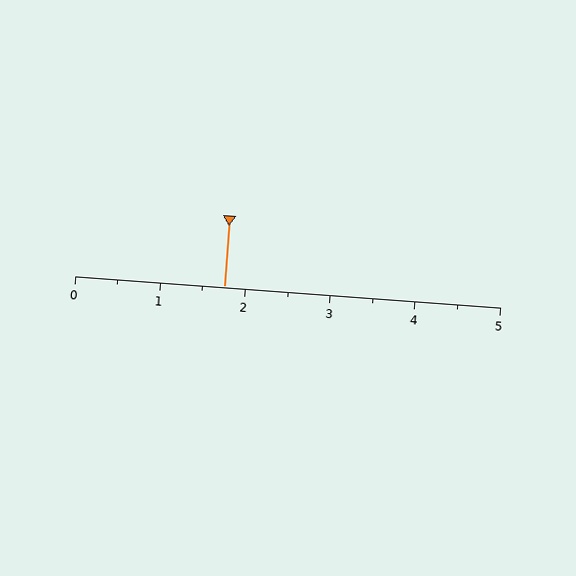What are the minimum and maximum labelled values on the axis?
The axis runs from 0 to 5.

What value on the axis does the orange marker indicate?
The marker indicates approximately 1.8.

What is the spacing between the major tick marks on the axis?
The major ticks are spaced 1 apart.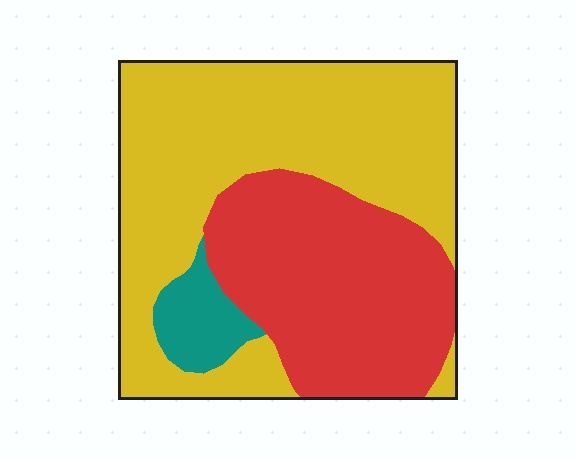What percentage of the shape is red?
Red takes up between a third and a half of the shape.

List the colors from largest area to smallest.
From largest to smallest: yellow, red, teal.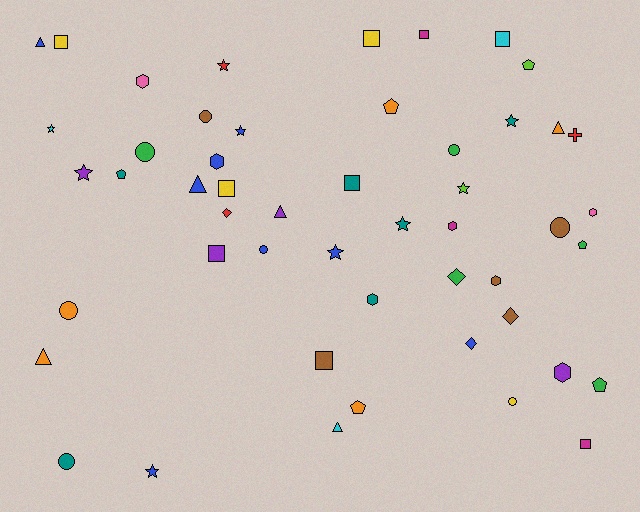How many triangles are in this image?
There are 6 triangles.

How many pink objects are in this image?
There are 2 pink objects.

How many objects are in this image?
There are 50 objects.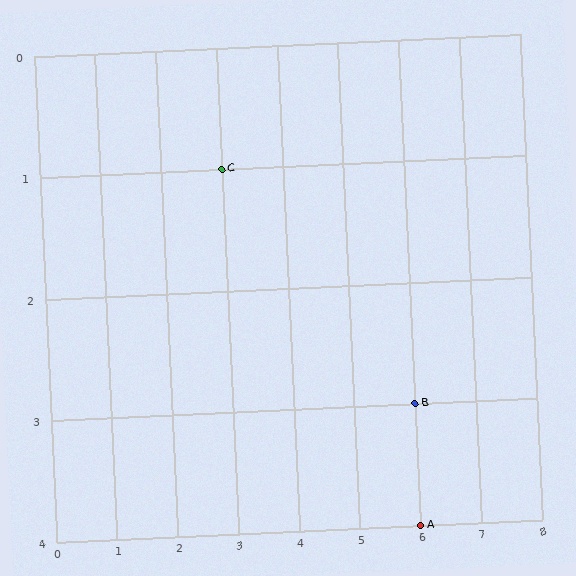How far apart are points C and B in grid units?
Points C and B are 3 columns and 2 rows apart (about 3.6 grid units diagonally).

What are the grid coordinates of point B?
Point B is at grid coordinates (6, 3).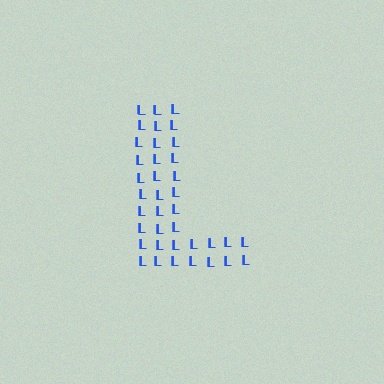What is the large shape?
The large shape is the letter L.